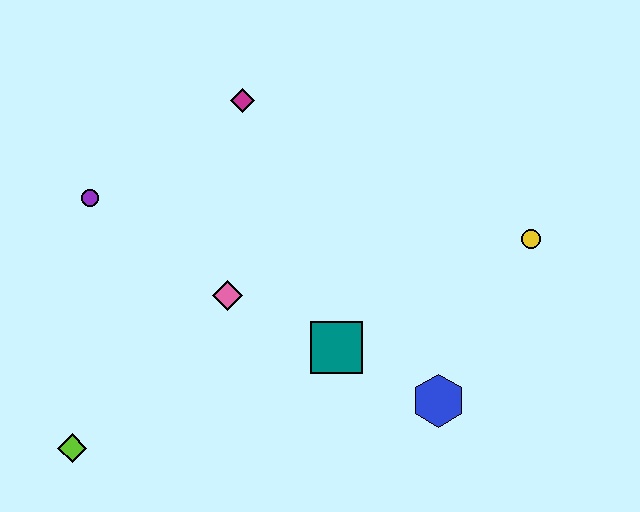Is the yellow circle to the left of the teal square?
No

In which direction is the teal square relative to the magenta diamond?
The teal square is below the magenta diamond.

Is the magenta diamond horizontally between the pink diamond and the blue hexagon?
Yes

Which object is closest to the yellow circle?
The blue hexagon is closest to the yellow circle.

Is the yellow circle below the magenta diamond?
Yes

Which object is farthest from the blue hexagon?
The purple circle is farthest from the blue hexagon.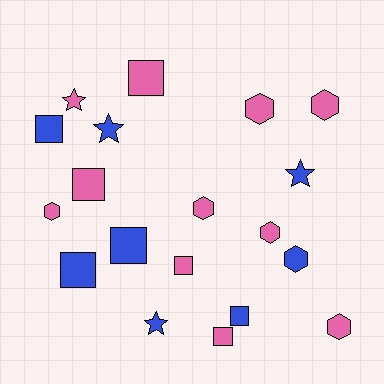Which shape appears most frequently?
Square, with 8 objects.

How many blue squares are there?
There are 4 blue squares.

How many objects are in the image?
There are 19 objects.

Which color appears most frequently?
Pink, with 11 objects.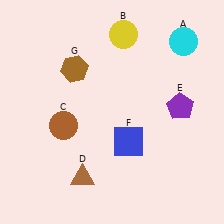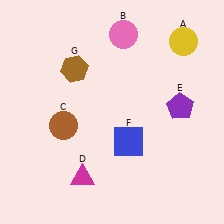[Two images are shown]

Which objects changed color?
A changed from cyan to yellow. B changed from yellow to pink. D changed from brown to magenta.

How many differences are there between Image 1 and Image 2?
There are 3 differences between the two images.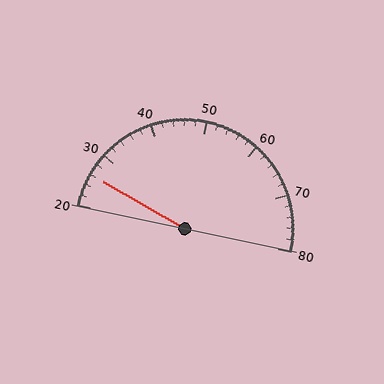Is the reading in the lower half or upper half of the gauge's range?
The reading is in the lower half of the range (20 to 80).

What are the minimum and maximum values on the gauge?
The gauge ranges from 20 to 80.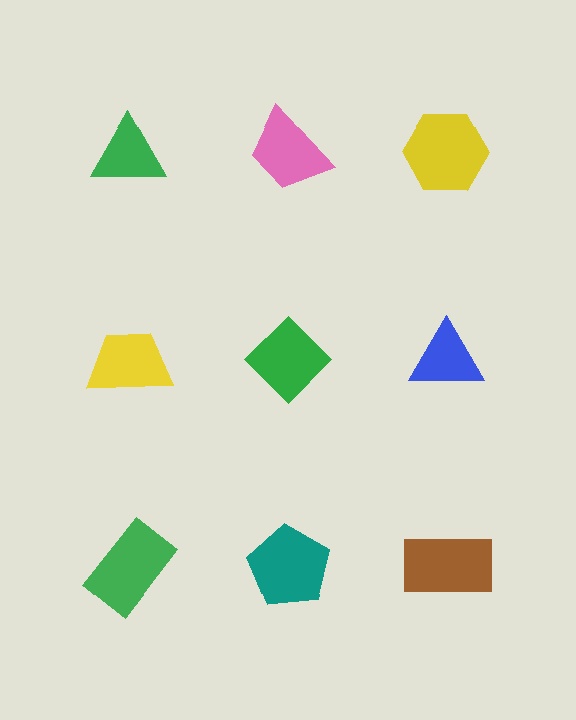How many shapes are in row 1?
3 shapes.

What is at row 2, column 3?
A blue triangle.